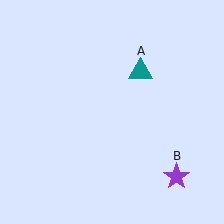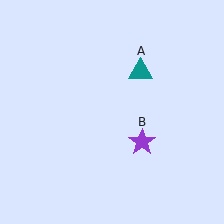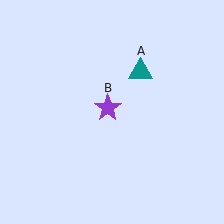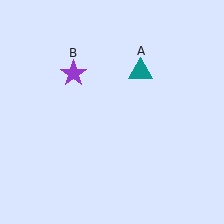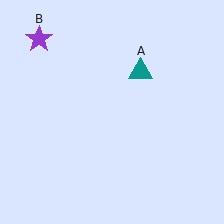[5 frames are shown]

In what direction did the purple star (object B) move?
The purple star (object B) moved up and to the left.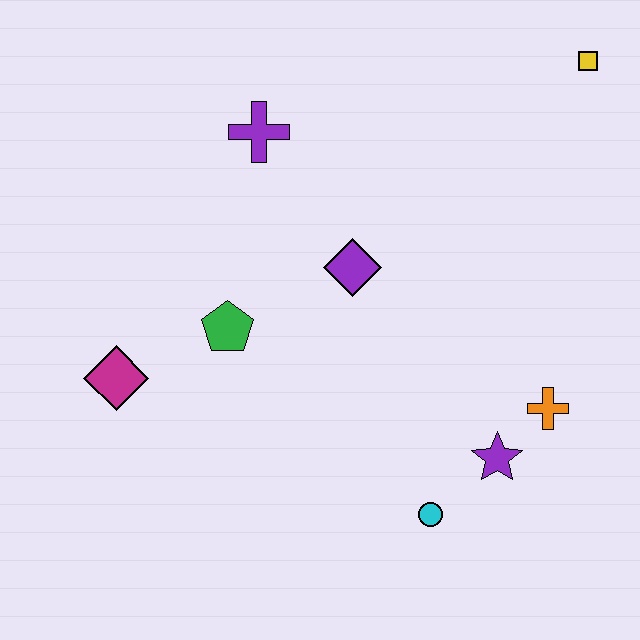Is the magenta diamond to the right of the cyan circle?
No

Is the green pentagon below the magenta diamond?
No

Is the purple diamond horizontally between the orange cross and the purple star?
No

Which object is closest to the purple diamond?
The green pentagon is closest to the purple diamond.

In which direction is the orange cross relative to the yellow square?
The orange cross is below the yellow square.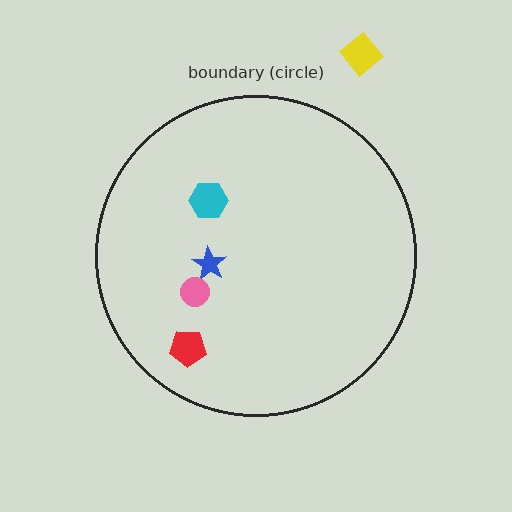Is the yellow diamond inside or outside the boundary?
Outside.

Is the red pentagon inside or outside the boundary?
Inside.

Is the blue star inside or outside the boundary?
Inside.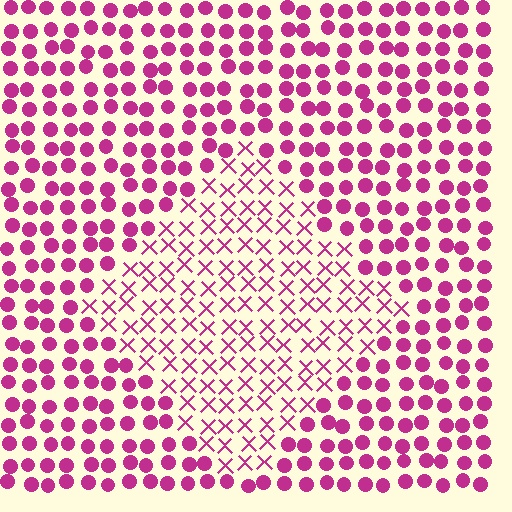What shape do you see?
I see a diamond.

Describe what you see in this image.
The image is filled with small magenta elements arranged in a uniform grid. A diamond-shaped region contains X marks, while the surrounding area contains circles. The boundary is defined purely by the change in element shape.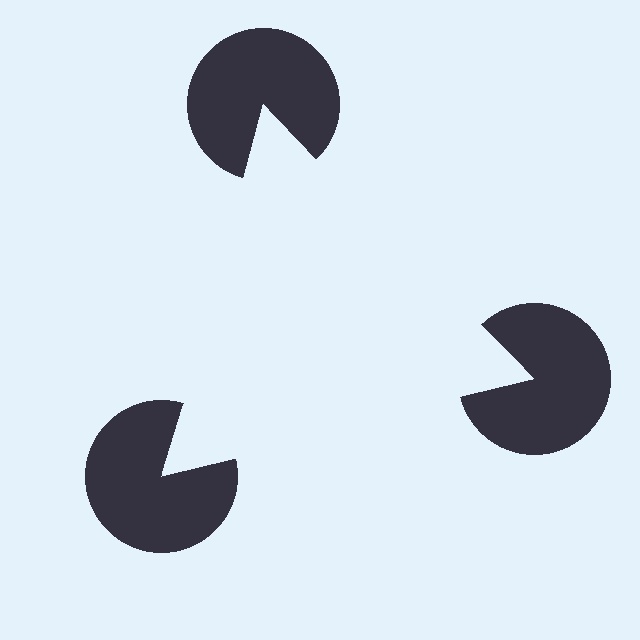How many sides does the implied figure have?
3 sides.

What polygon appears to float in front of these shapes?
An illusory triangle — its edges are inferred from the aligned wedge cuts in the pac-man discs, not physically drawn.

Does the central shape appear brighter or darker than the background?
It typically appears slightly brighter than the background, even though no actual brightness change is drawn.